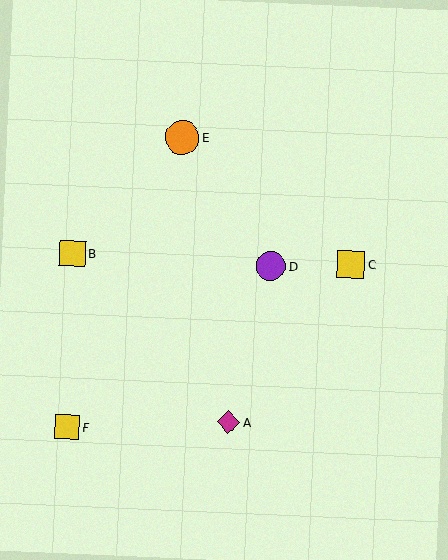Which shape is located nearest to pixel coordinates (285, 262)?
The purple circle (labeled D) at (271, 266) is nearest to that location.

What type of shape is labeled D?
Shape D is a purple circle.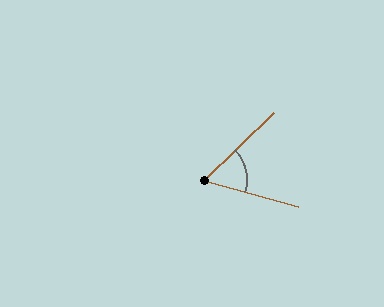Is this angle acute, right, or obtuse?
It is acute.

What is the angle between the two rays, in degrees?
Approximately 60 degrees.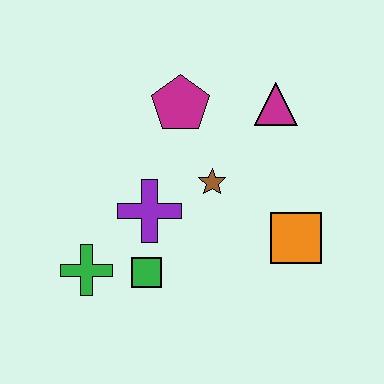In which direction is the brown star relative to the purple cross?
The brown star is to the right of the purple cross.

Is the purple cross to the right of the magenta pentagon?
No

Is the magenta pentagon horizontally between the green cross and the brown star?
Yes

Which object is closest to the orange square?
The brown star is closest to the orange square.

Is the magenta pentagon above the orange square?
Yes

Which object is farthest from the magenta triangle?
The green cross is farthest from the magenta triangle.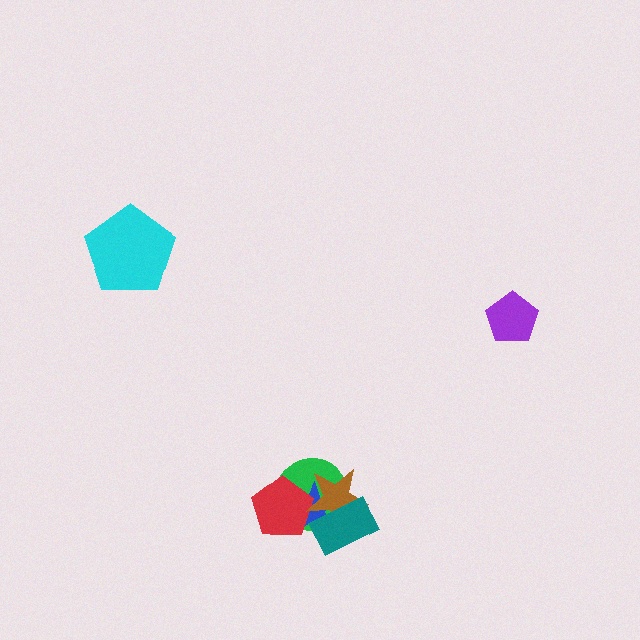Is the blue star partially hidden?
Yes, it is partially covered by another shape.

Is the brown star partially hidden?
Yes, it is partially covered by another shape.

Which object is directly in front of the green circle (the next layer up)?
The blue star is directly in front of the green circle.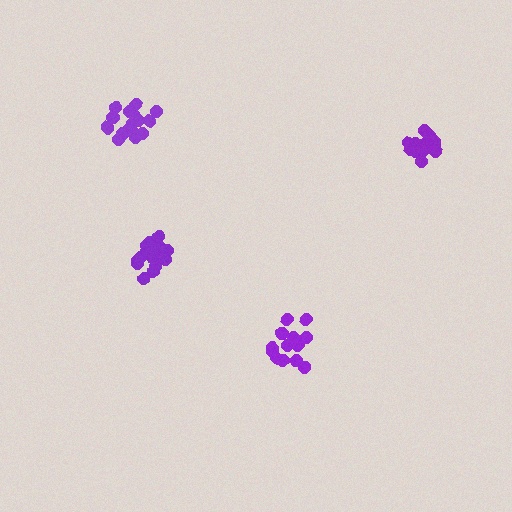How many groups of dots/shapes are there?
There are 4 groups.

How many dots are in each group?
Group 1: 20 dots, Group 2: 17 dots, Group 3: 17 dots, Group 4: 14 dots (68 total).